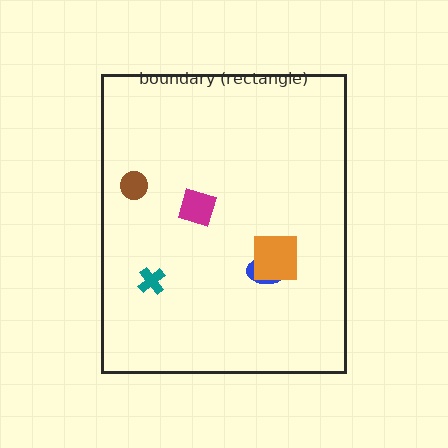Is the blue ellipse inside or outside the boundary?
Inside.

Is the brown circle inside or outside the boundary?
Inside.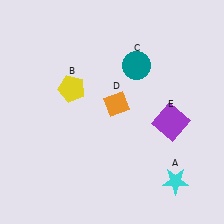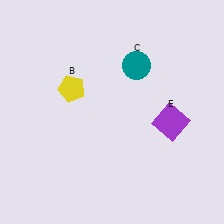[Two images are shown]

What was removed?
The orange diamond (D), the cyan star (A) were removed in Image 2.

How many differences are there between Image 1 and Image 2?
There are 2 differences between the two images.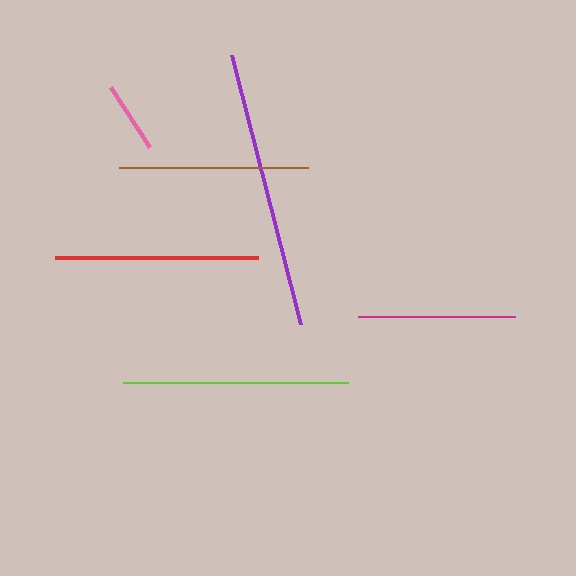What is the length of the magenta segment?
The magenta segment is approximately 157 pixels long.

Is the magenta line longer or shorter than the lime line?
The lime line is longer than the magenta line.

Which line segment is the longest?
The purple line is the longest at approximately 277 pixels.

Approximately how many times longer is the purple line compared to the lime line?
The purple line is approximately 1.2 times the length of the lime line.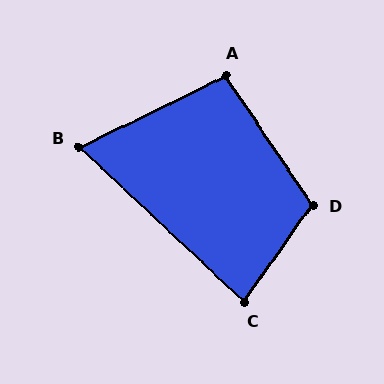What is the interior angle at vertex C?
Approximately 82 degrees (acute).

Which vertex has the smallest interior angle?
B, at approximately 69 degrees.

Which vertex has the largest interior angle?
D, at approximately 111 degrees.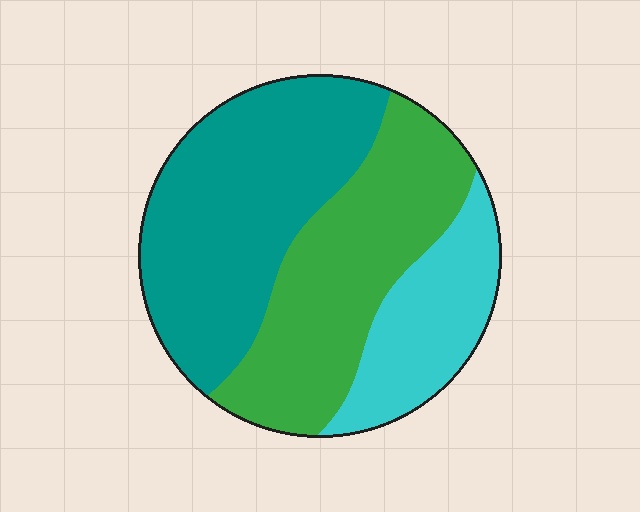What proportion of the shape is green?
Green covers around 35% of the shape.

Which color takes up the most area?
Teal, at roughly 45%.